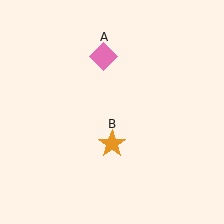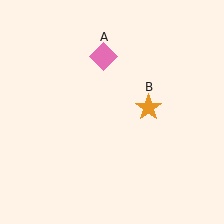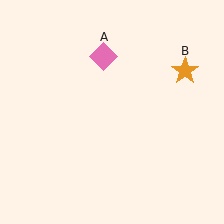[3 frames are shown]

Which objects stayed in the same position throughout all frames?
Pink diamond (object A) remained stationary.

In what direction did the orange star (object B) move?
The orange star (object B) moved up and to the right.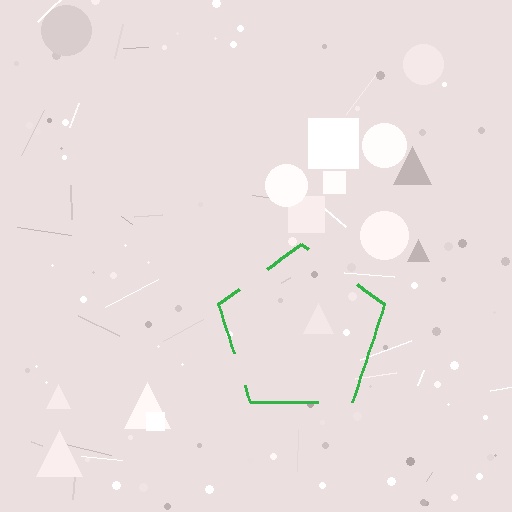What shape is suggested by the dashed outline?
The dashed outline suggests a pentagon.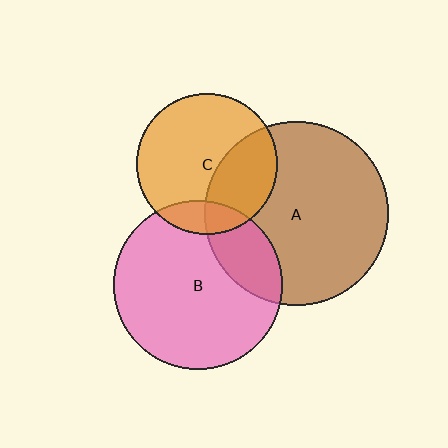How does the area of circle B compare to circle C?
Approximately 1.5 times.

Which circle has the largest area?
Circle A (brown).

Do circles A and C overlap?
Yes.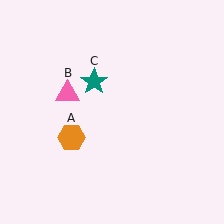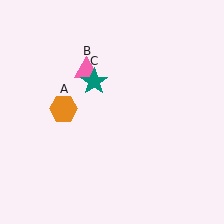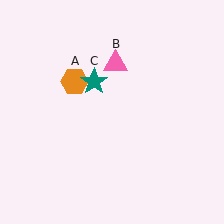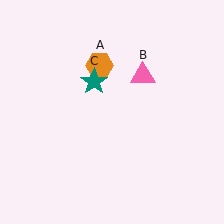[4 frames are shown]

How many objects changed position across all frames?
2 objects changed position: orange hexagon (object A), pink triangle (object B).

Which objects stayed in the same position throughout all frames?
Teal star (object C) remained stationary.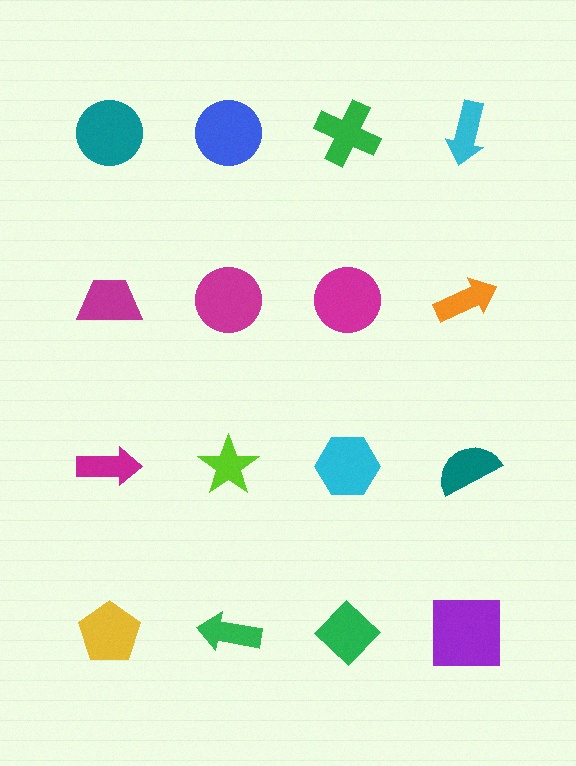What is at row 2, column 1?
A magenta trapezoid.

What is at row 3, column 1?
A magenta arrow.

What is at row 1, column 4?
A cyan arrow.